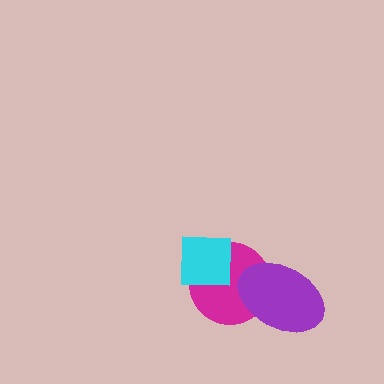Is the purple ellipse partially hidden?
No, no other shape covers it.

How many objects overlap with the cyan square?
1 object overlaps with the cyan square.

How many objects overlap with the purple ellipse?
1 object overlaps with the purple ellipse.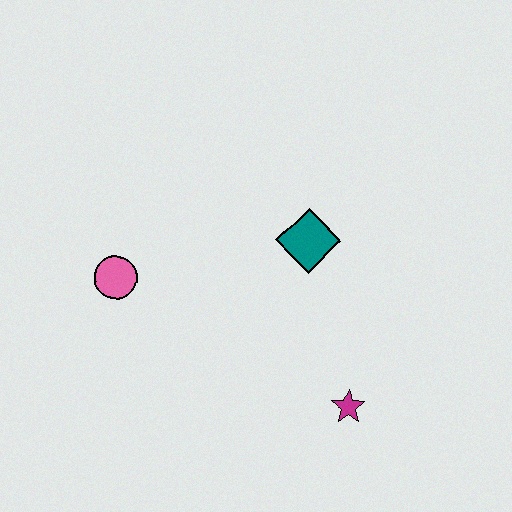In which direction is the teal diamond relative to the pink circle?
The teal diamond is to the right of the pink circle.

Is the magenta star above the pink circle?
No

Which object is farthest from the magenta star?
The pink circle is farthest from the magenta star.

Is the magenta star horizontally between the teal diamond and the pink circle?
No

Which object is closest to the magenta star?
The teal diamond is closest to the magenta star.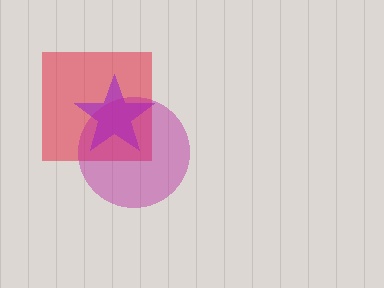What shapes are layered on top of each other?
The layered shapes are: a red square, a purple star, a magenta circle.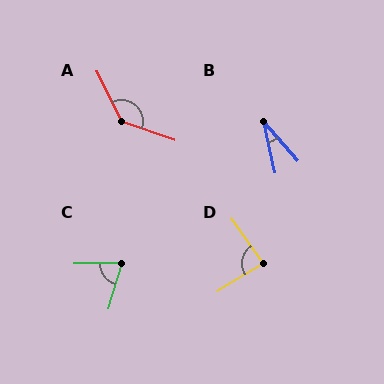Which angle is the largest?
A, at approximately 135 degrees.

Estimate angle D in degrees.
Approximately 86 degrees.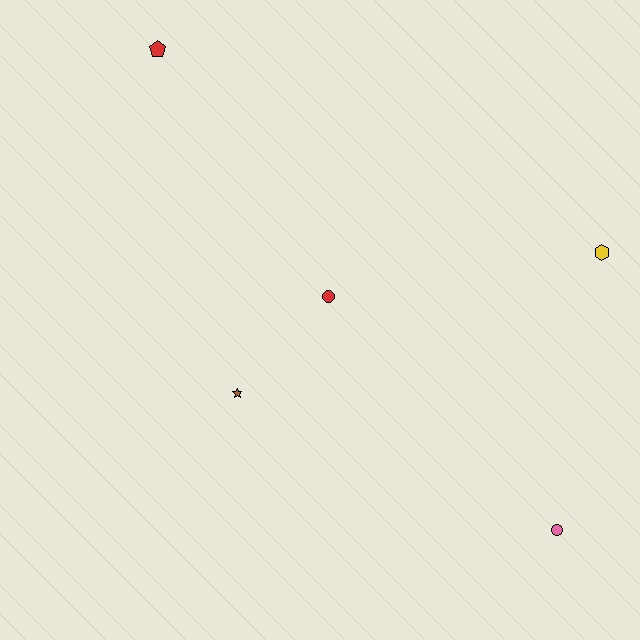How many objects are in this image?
There are 5 objects.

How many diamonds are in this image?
There are no diamonds.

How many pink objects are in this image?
There is 1 pink object.